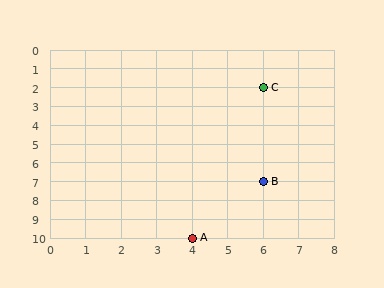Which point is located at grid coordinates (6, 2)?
Point C is at (6, 2).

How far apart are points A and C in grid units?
Points A and C are 2 columns and 8 rows apart (about 8.2 grid units diagonally).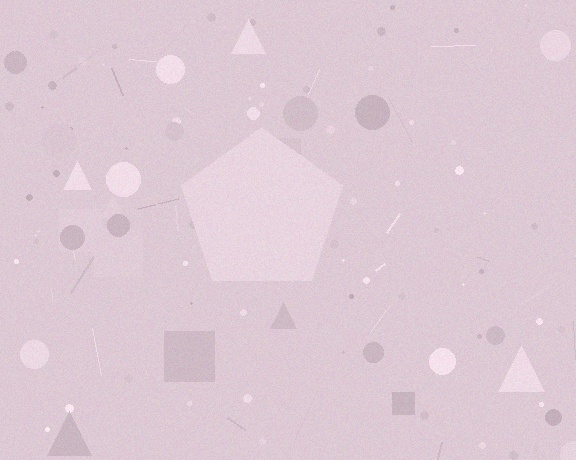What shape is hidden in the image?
A pentagon is hidden in the image.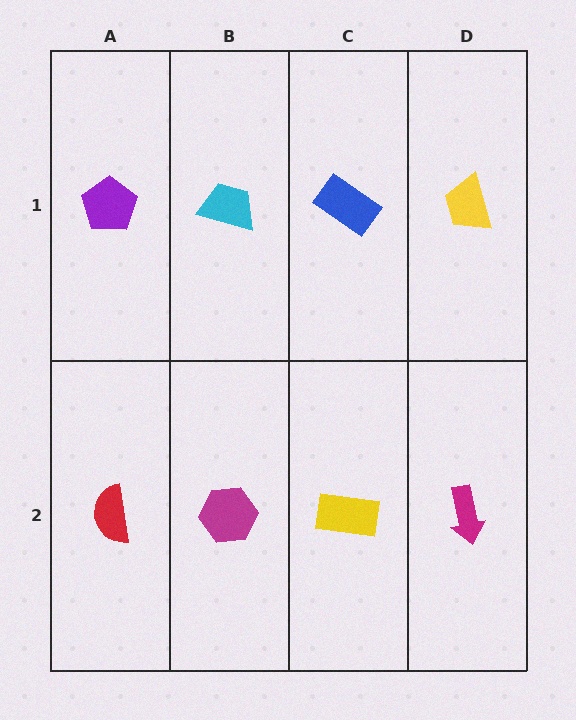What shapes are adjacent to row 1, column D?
A magenta arrow (row 2, column D), a blue rectangle (row 1, column C).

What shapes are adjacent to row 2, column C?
A blue rectangle (row 1, column C), a magenta hexagon (row 2, column B), a magenta arrow (row 2, column D).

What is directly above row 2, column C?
A blue rectangle.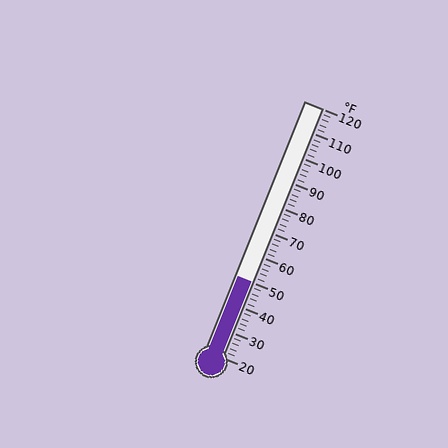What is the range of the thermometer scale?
The thermometer scale ranges from 20°F to 120°F.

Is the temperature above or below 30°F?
The temperature is above 30°F.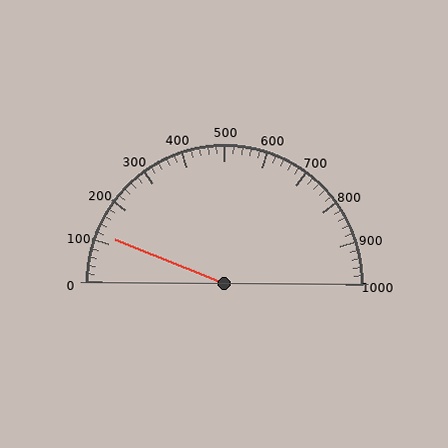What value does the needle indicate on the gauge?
The needle indicates approximately 120.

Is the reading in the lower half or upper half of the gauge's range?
The reading is in the lower half of the range (0 to 1000).